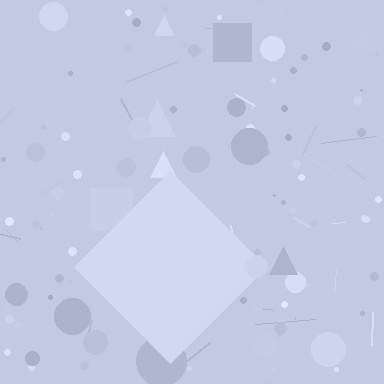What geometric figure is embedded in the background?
A diamond is embedded in the background.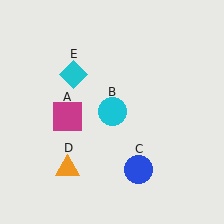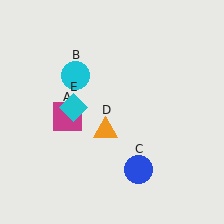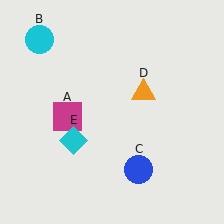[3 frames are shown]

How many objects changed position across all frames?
3 objects changed position: cyan circle (object B), orange triangle (object D), cyan diamond (object E).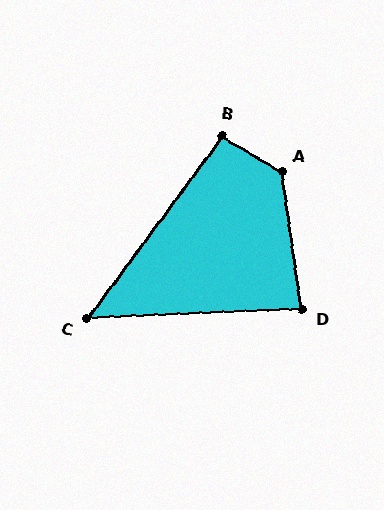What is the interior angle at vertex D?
Approximately 84 degrees (acute).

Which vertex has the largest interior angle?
A, at approximately 129 degrees.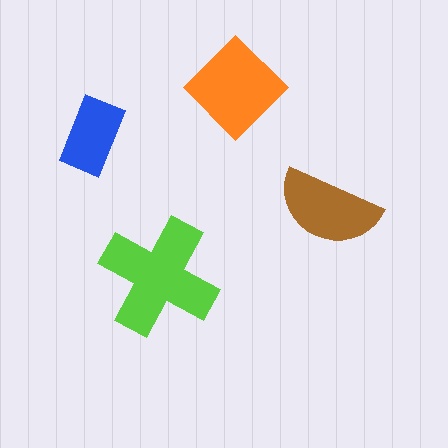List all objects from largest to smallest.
The lime cross, the orange diamond, the brown semicircle, the blue rectangle.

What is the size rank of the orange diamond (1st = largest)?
2nd.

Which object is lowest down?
The lime cross is bottommost.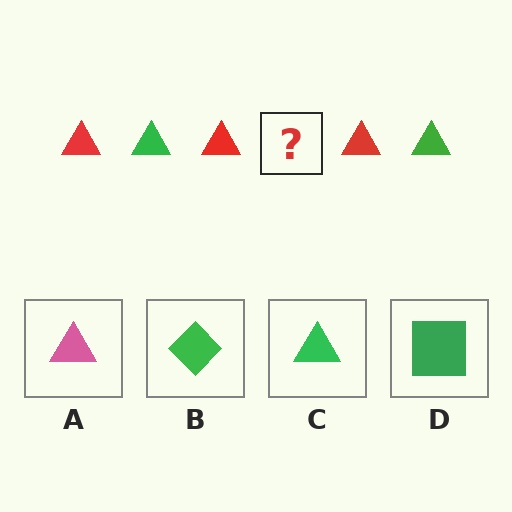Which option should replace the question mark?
Option C.